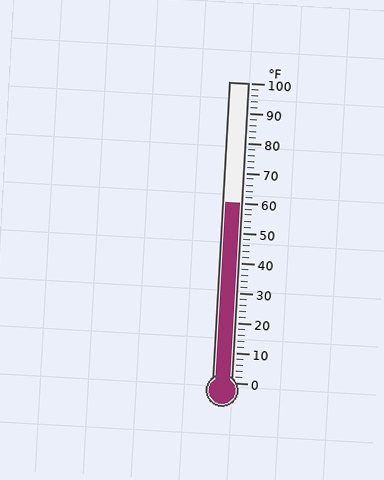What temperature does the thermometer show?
The thermometer shows approximately 60°F.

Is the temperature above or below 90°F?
The temperature is below 90°F.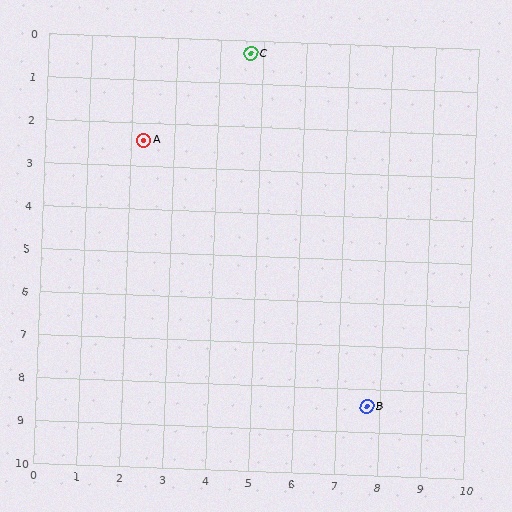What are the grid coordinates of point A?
Point A is at approximately (2.3, 2.4).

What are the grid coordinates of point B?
Point B is at approximately (7.7, 8.4).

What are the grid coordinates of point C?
Point C is at approximately (4.7, 0.3).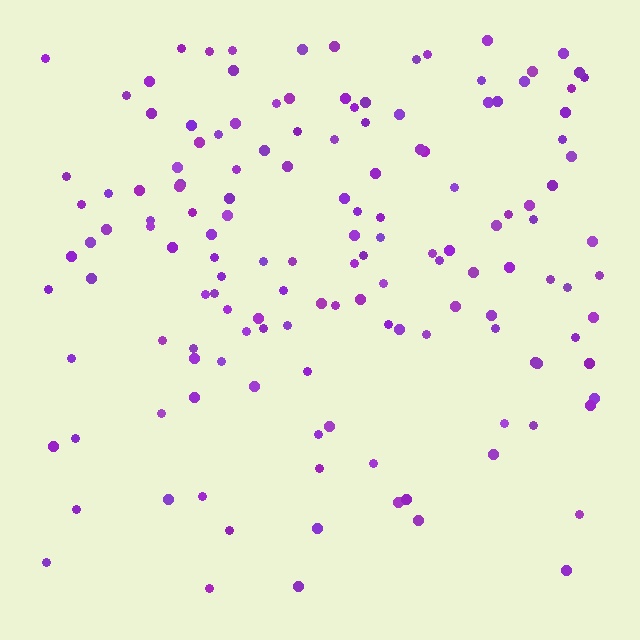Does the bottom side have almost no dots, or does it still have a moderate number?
Still a moderate number, just noticeably fewer than the top.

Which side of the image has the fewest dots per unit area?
The bottom.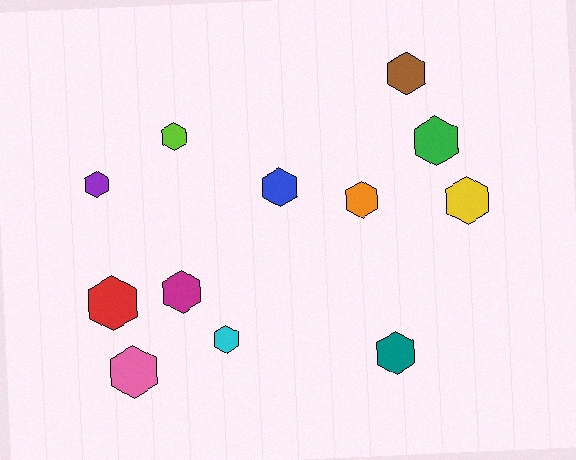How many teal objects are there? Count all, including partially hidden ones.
There is 1 teal object.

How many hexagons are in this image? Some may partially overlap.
There are 12 hexagons.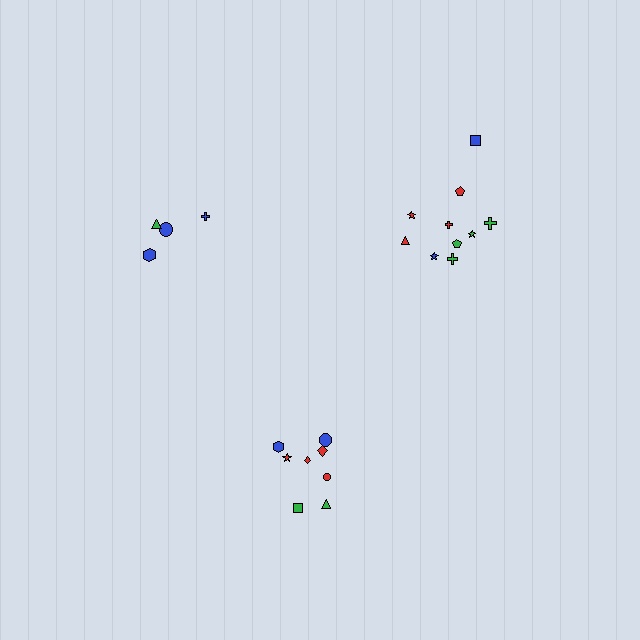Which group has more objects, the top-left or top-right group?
The top-right group.